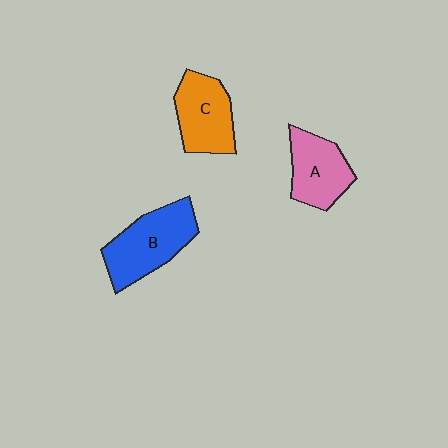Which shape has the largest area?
Shape B (blue).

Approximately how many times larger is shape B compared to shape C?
Approximately 1.2 times.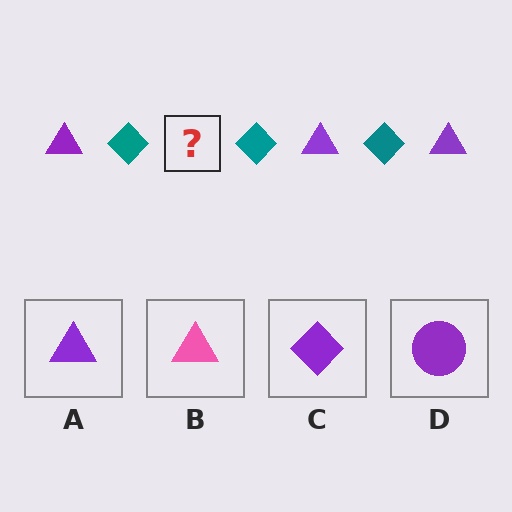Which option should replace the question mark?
Option A.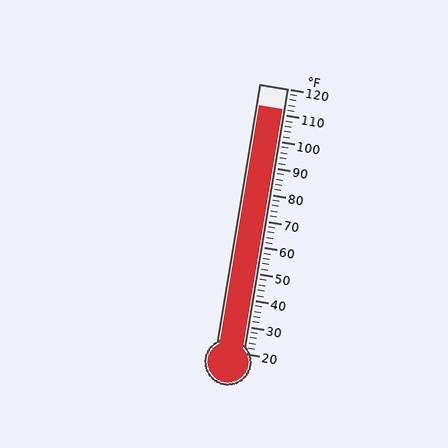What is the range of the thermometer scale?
The thermometer scale ranges from 20°F to 120°F.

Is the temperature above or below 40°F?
The temperature is above 40°F.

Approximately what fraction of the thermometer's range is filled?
The thermometer is filled to approximately 90% of its range.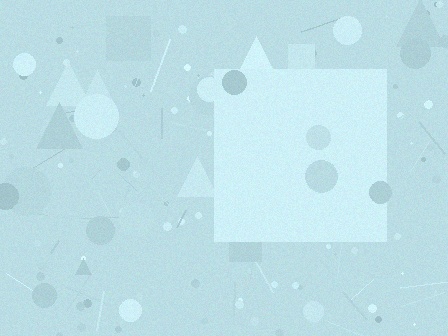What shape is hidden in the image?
A square is hidden in the image.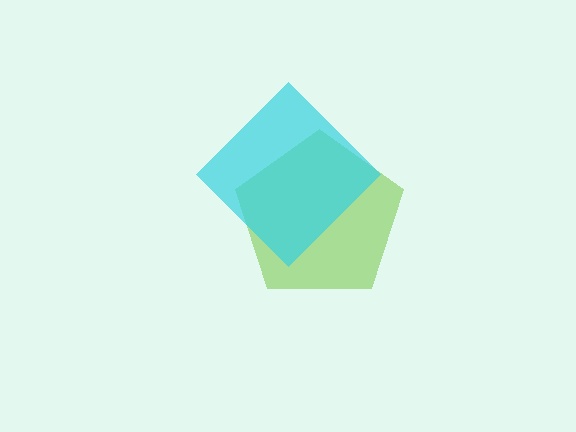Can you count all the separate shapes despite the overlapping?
Yes, there are 2 separate shapes.